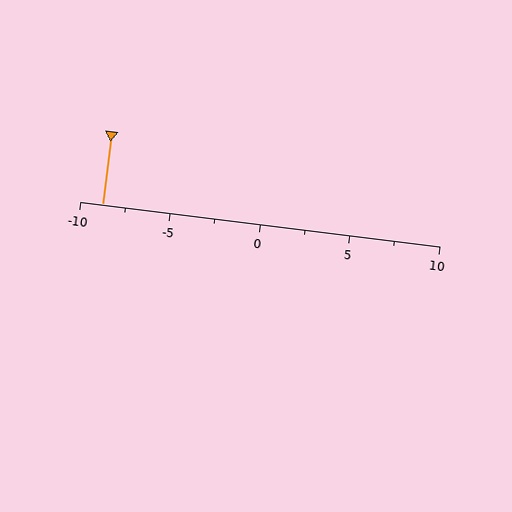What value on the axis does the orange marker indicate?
The marker indicates approximately -8.8.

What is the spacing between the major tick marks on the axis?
The major ticks are spaced 5 apart.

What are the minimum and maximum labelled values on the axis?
The axis runs from -10 to 10.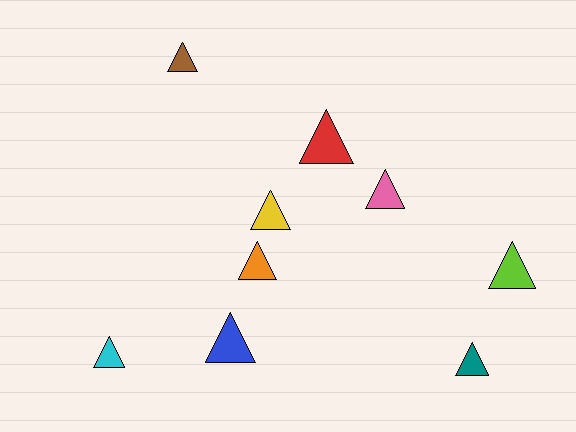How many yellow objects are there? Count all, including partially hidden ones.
There is 1 yellow object.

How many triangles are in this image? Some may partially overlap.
There are 9 triangles.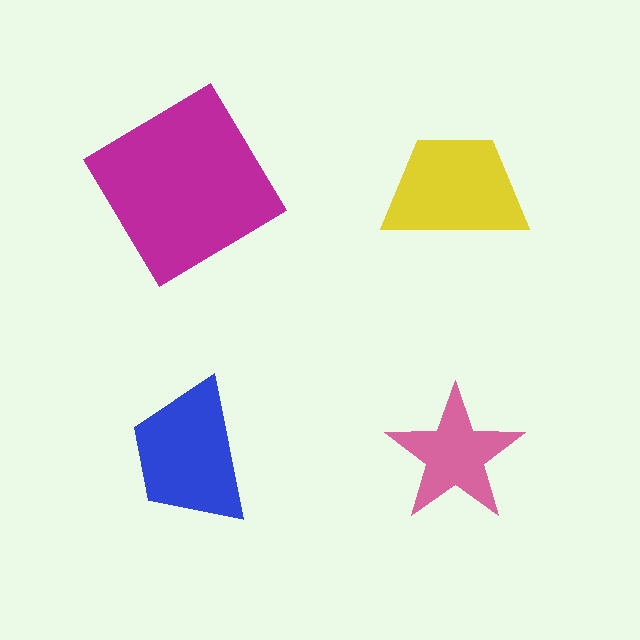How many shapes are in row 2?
2 shapes.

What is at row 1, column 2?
A yellow trapezoid.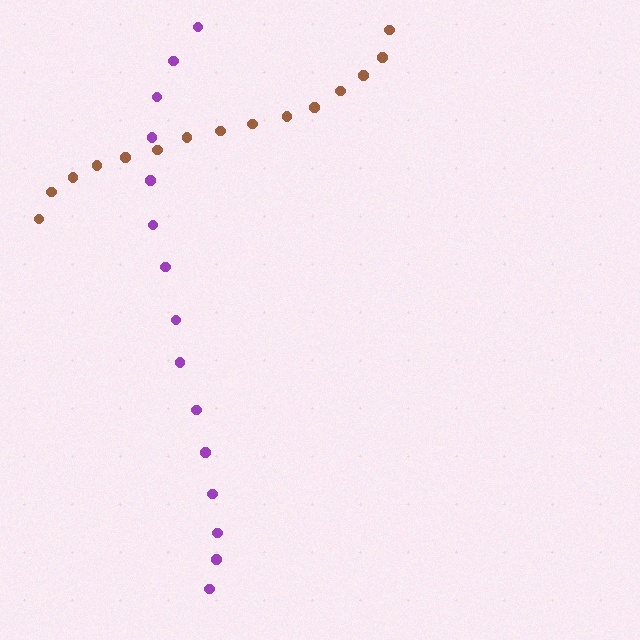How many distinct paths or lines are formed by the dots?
There are 2 distinct paths.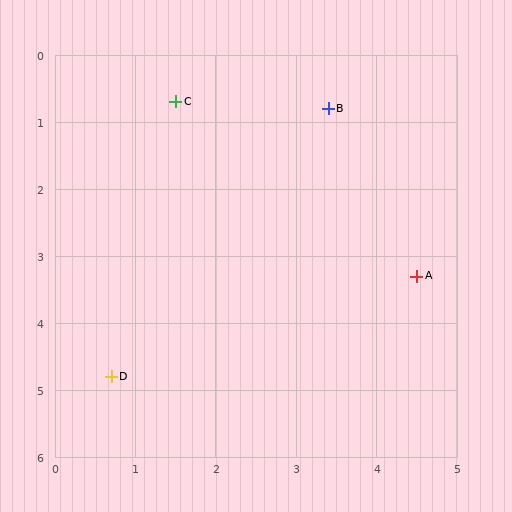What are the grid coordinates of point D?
Point D is at approximately (0.7, 4.8).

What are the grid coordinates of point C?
Point C is at approximately (1.5, 0.7).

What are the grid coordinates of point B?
Point B is at approximately (3.4, 0.8).